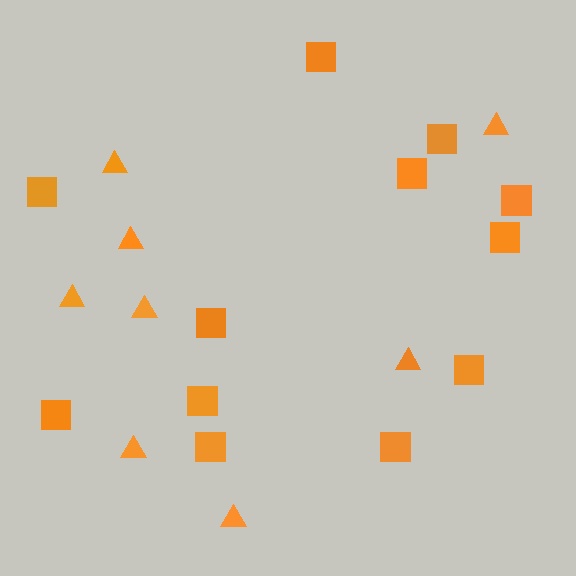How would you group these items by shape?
There are 2 groups: one group of triangles (8) and one group of squares (12).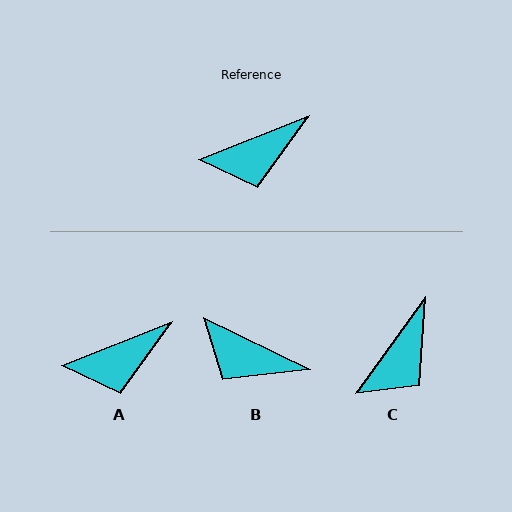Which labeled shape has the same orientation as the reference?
A.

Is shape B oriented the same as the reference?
No, it is off by about 48 degrees.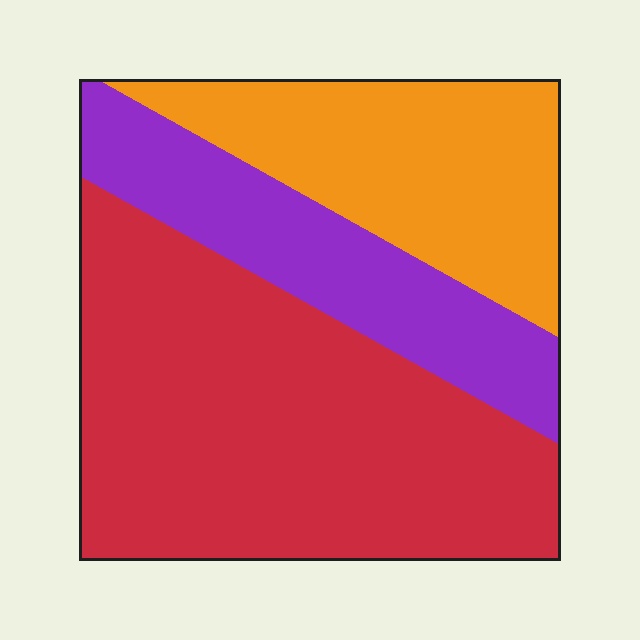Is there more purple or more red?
Red.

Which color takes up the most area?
Red, at roughly 50%.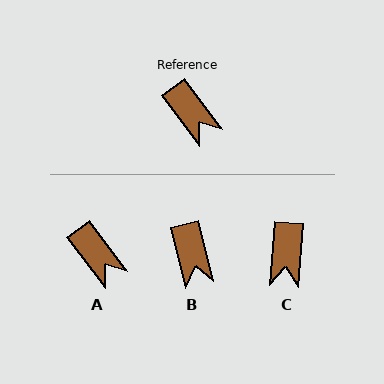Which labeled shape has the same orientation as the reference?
A.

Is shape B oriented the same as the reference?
No, it is off by about 23 degrees.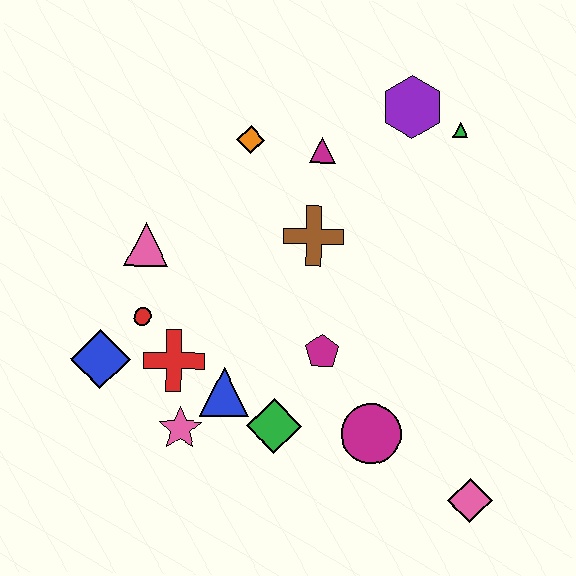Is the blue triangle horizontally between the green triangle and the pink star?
Yes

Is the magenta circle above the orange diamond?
No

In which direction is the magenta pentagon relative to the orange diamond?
The magenta pentagon is below the orange diamond.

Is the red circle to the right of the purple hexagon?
No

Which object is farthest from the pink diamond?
The orange diamond is farthest from the pink diamond.